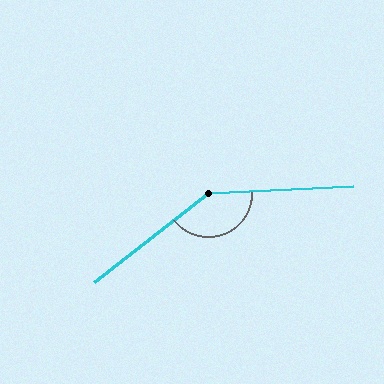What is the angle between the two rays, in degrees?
Approximately 145 degrees.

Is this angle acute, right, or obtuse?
It is obtuse.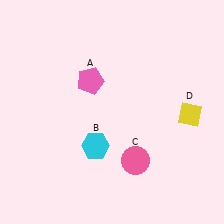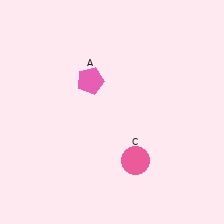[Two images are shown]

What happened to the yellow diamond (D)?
The yellow diamond (D) was removed in Image 2. It was in the bottom-right area of Image 1.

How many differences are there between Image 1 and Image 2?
There are 2 differences between the two images.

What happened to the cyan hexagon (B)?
The cyan hexagon (B) was removed in Image 2. It was in the bottom-left area of Image 1.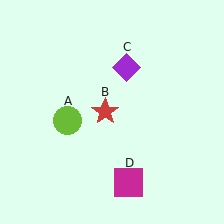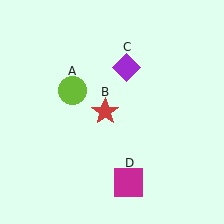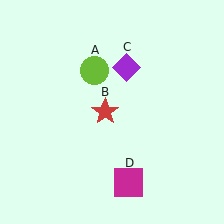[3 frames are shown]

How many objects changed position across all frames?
1 object changed position: lime circle (object A).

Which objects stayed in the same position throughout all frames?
Red star (object B) and purple diamond (object C) and magenta square (object D) remained stationary.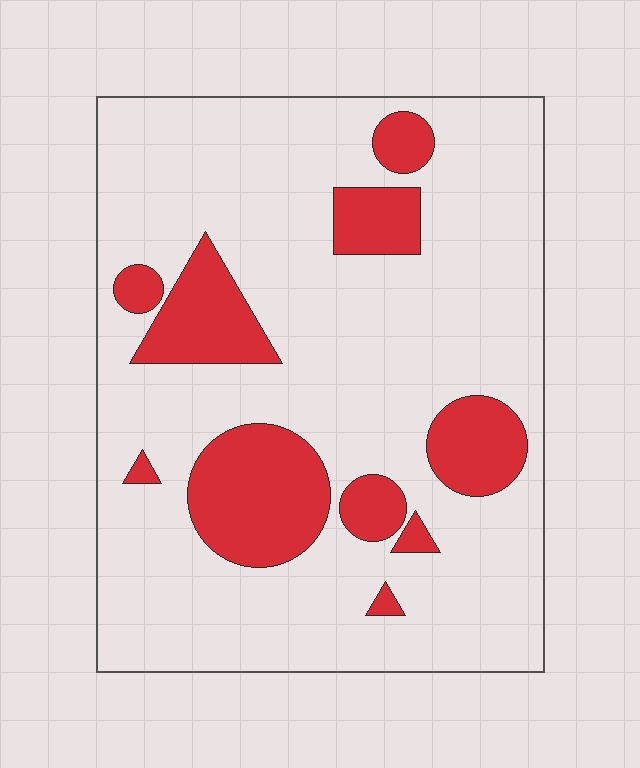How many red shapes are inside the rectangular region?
10.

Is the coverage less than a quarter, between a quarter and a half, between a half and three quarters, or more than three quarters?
Less than a quarter.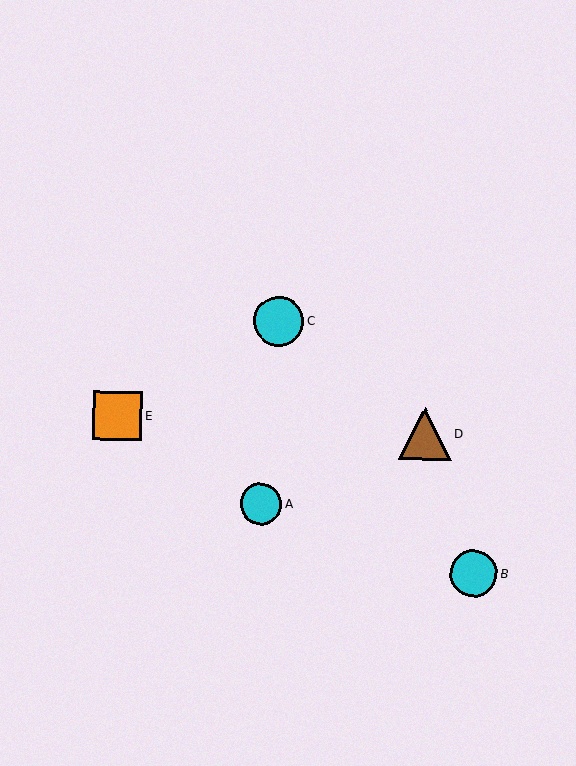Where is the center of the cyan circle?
The center of the cyan circle is at (261, 504).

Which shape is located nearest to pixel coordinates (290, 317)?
The cyan circle (labeled C) at (279, 321) is nearest to that location.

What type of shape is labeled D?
Shape D is a brown triangle.